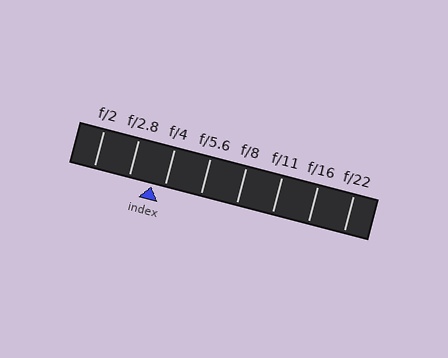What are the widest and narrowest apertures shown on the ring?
The widest aperture shown is f/2 and the narrowest is f/22.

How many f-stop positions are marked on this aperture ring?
There are 8 f-stop positions marked.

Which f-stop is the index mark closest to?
The index mark is closest to f/4.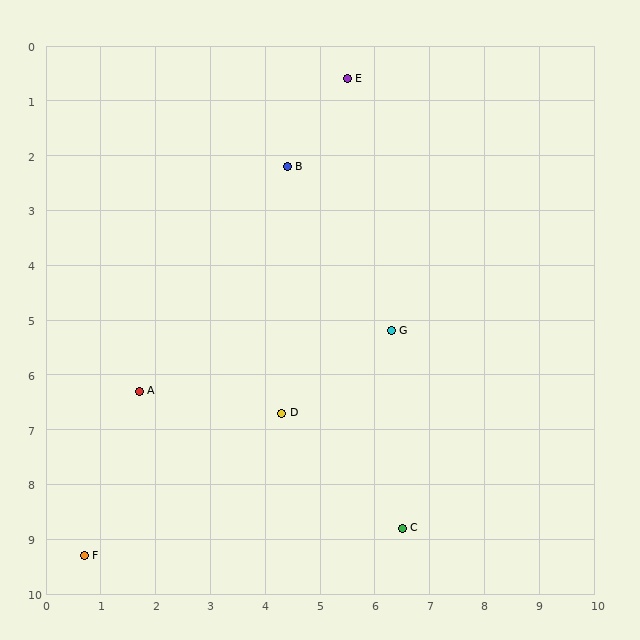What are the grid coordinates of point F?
Point F is at approximately (0.7, 9.3).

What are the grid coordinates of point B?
Point B is at approximately (4.4, 2.2).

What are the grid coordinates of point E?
Point E is at approximately (5.5, 0.6).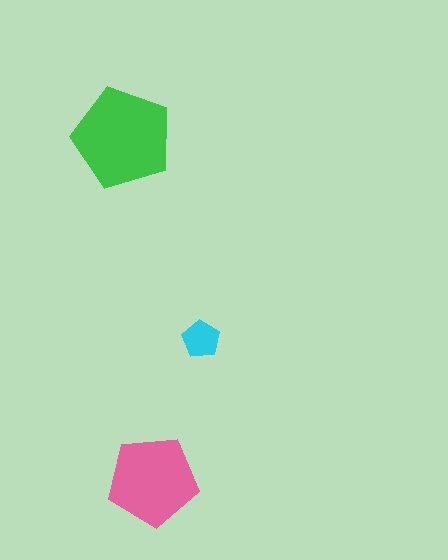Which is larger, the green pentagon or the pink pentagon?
The green one.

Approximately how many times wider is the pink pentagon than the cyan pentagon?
About 2.5 times wider.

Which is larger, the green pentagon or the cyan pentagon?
The green one.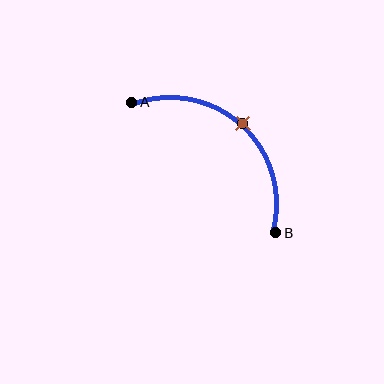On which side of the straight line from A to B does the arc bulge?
The arc bulges above and to the right of the straight line connecting A and B.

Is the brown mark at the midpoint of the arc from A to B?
Yes. The brown mark lies on the arc at equal arc-length from both A and B — it is the arc midpoint.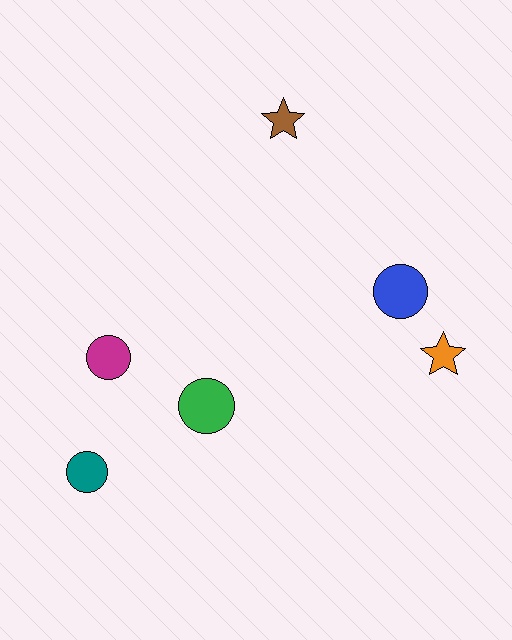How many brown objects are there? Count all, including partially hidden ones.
There is 1 brown object.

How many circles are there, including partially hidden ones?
There are 4 circles.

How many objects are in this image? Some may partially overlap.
There are 6 objects.